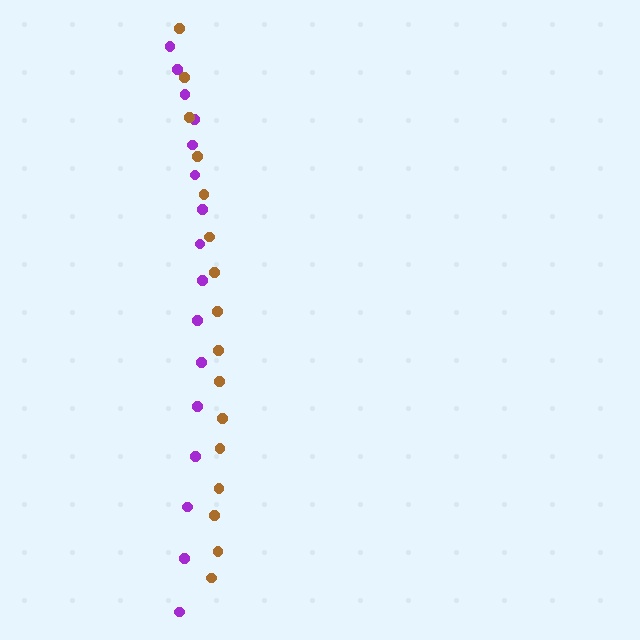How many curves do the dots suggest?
There are 2 distinct paths.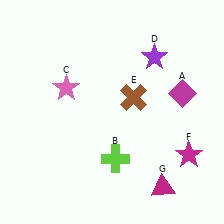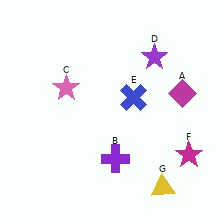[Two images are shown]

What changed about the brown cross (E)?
In Image 1, E is brown. In Image 2, it changed to blue.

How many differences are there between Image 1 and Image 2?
There are 3 differences between the two images.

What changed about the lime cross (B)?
In Image 1, B is lime. In Image 2, it changed to purple.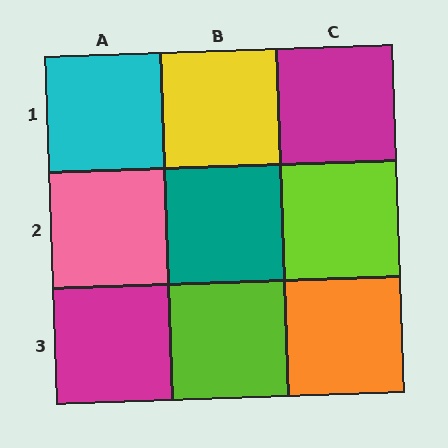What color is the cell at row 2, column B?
Teal.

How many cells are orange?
1 cell is orange.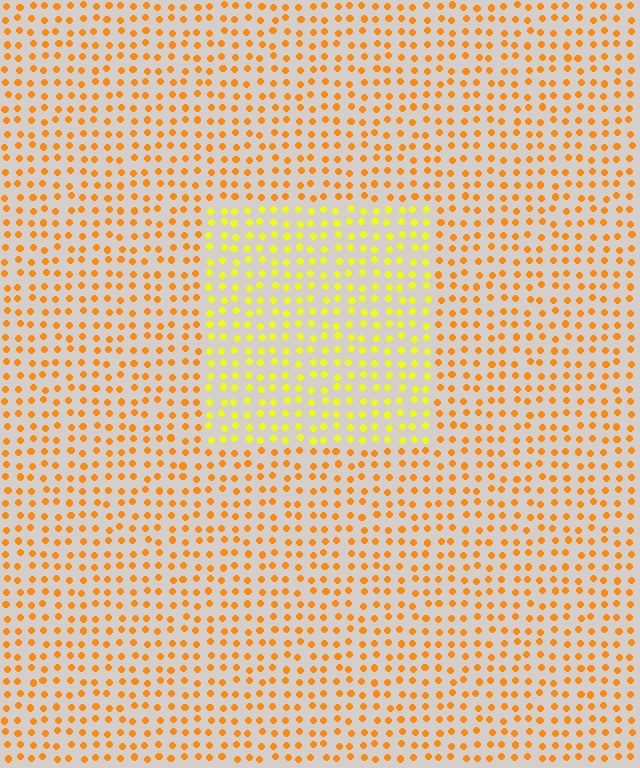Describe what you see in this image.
The image is filled with small orange elements in a uniform arrangement. A rectangle-shaped region is visible where the elements are tinted to a slightly different hue, forming a subtle color boundary.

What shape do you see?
I see a rectangle.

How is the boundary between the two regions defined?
The boundary is defined purely by a slight shift in hue (about 33 degrees). Spacing, size, and orientation are identical on both sides.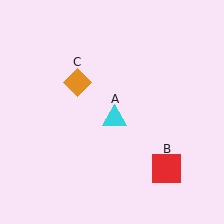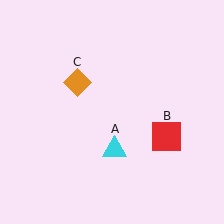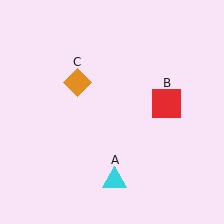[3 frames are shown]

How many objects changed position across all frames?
2 objects changed position: cyan triangle (object A), red square (object B).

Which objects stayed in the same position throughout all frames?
Orange diamond (object C) remained stationary.